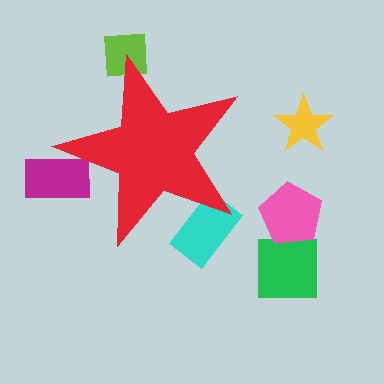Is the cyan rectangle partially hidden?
Yes, the cyan rectangle is partially hidden behind the red star.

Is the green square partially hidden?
No, the green square is fully visible.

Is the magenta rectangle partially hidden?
Yes, the magenta rectangle is partially hidden behind the red star.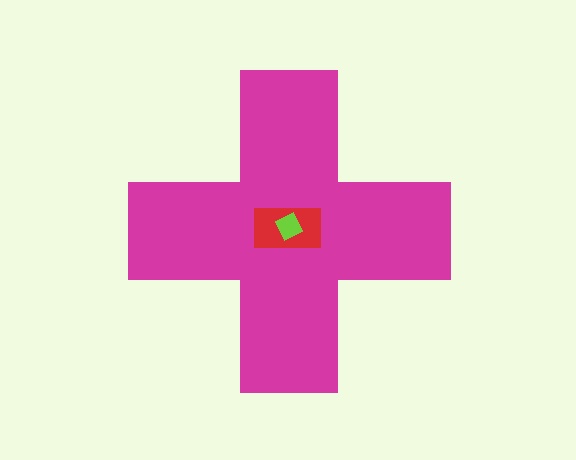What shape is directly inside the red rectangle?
The lime diamond.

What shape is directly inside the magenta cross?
The red rectangle.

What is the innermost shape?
The lime diamond.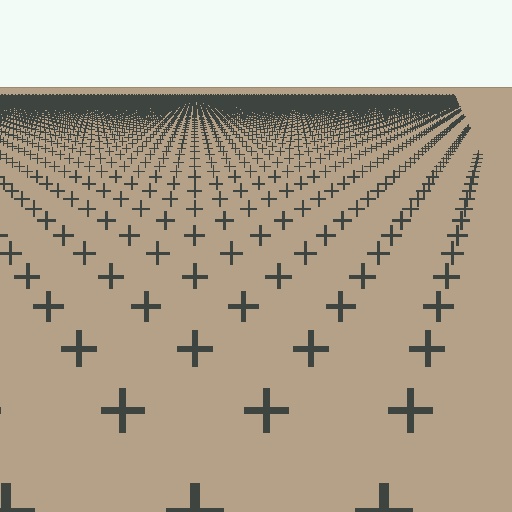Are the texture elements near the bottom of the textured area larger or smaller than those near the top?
Larger. Near the bottom, elements are closer to the viewer and appear at a bigger on-screen size.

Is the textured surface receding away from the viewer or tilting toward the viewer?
The surface is receding away from the viewer. Texture elements get smaller and denser toward the top.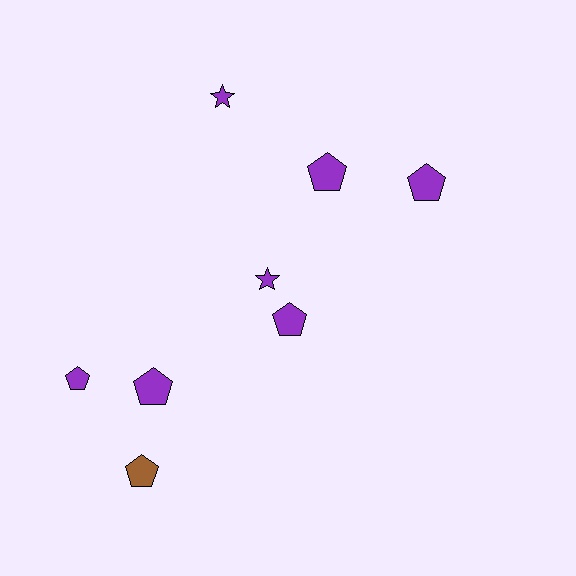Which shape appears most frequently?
Pentagon, with 6 objects.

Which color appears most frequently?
Purple, with 7 objects.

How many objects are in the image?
There are 8 objects.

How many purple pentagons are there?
There are 5 purple pentagons.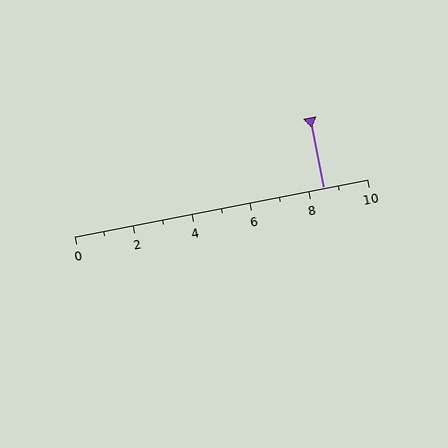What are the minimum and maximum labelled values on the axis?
The axis runs from 0 to 10.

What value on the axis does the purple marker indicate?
The marker indicates approximately 8.5.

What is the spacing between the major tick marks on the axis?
The major ticks are spaced 2 apart.